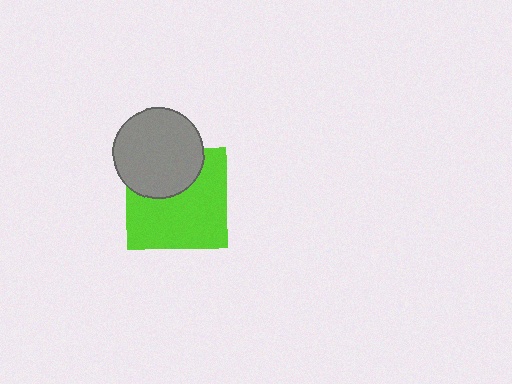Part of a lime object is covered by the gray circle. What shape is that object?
It is a square.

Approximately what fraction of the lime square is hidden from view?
Roughly 33% of the lime square is hidden behind the gray circle.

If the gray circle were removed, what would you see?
You would see the complete lime square.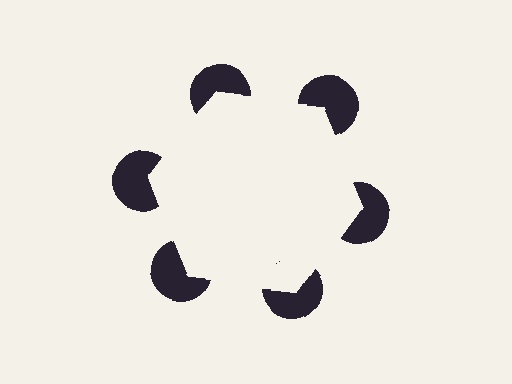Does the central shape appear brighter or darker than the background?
It typically appears slightly brighter than the background, even though no actual brightness change is drawn.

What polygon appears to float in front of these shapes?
An illusory hexagon — its edges are inferred from the aligned wedge cuts in the pac-man discs, not physically drawn.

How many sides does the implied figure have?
6 sides.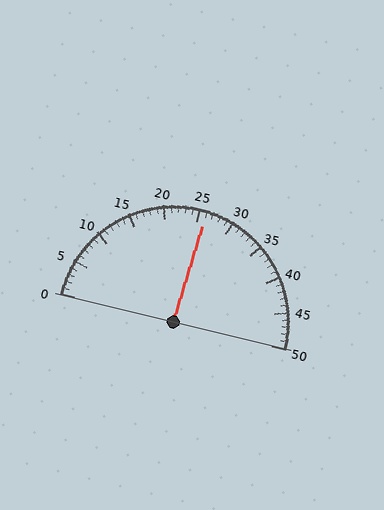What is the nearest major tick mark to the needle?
The nearest major tick mark is 25.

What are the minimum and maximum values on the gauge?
The gauge ranges from 0 to 50.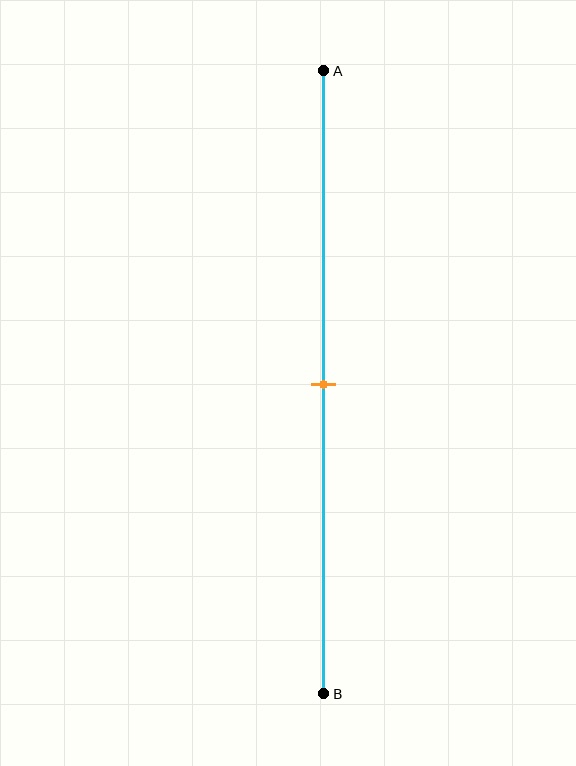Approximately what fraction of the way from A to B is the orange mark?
The orange mark is approximately 50% of the way from A to B.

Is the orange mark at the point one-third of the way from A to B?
No, the mark is at about 50% from A, not at the 33% one-third point.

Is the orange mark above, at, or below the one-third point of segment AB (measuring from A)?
The orange mark is below the one-third point of segment AB.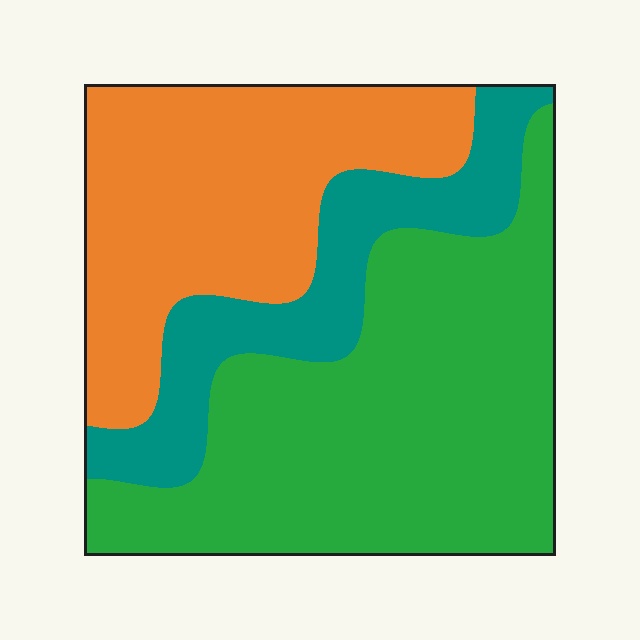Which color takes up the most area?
Green, at roughly 50%.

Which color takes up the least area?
Teal, at roughly 20%.